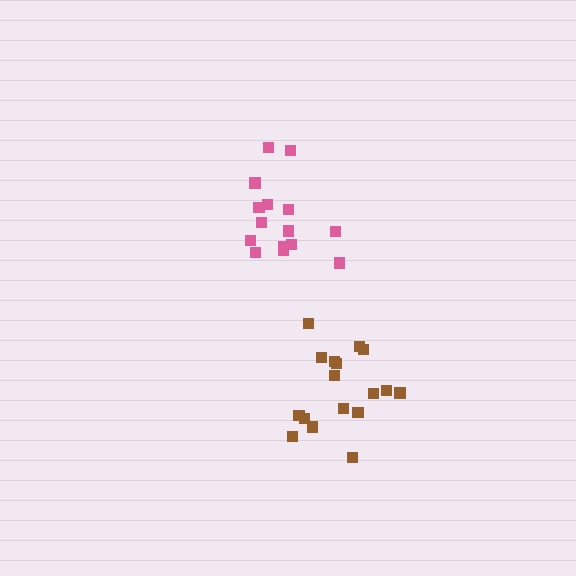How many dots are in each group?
Group 1: 15 dots, Group 2: 17 dots (32 total).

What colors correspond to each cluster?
The clusters are colored: pink, brown.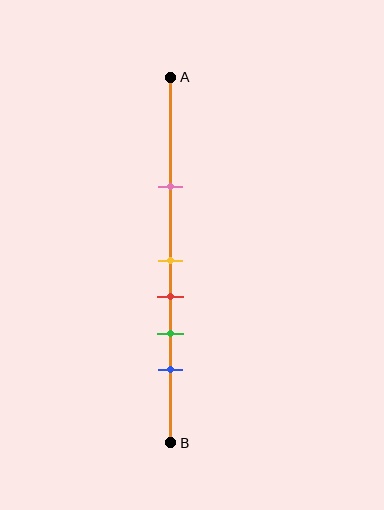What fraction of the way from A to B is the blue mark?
The blue mark is approximately 80% (0.8) of the way from A to B.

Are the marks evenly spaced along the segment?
No, the marks are not evenly spaced.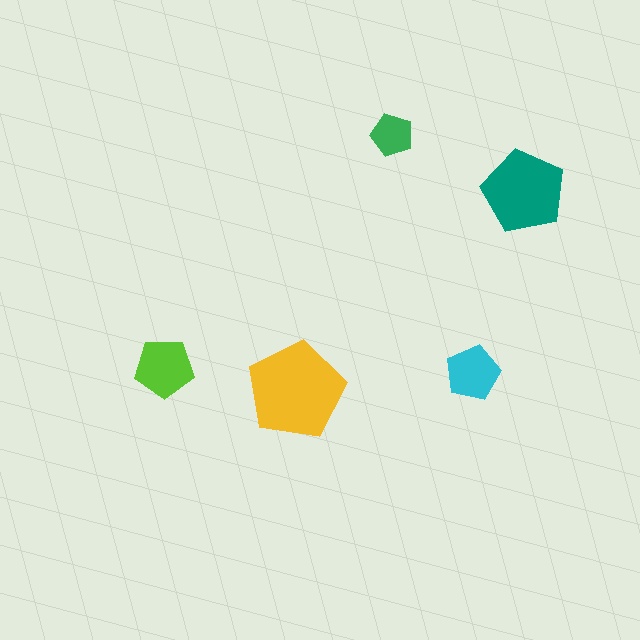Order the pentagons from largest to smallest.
the yellow one, the teal one, the lime one, the cyan one, the green one.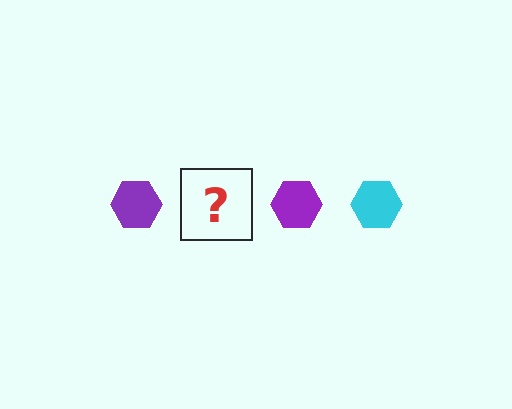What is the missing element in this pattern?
The missing element is a cyan hexagon.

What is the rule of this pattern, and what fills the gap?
The rule is that the pattern cycles through purple, cyan hexagons. The gap should be filled with a cyan hexagon.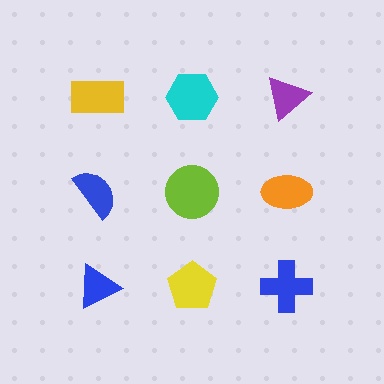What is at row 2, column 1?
A blue semicircle.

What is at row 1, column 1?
A yellow rectangle.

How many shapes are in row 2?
3 shapes.